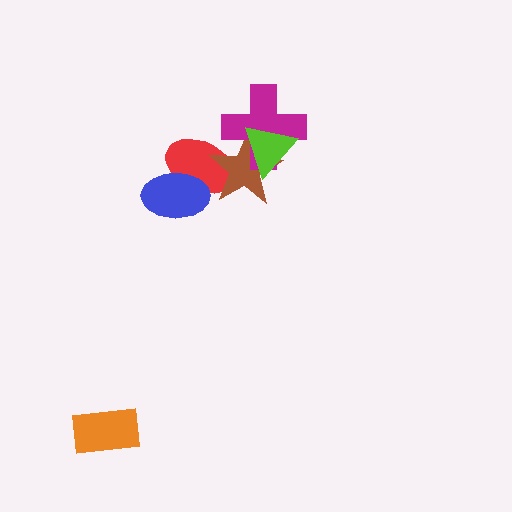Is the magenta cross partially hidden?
Yes, it is partially covered by another shape.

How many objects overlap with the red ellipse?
2 objects overlap with the red ellipse.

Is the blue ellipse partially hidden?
No, no other shape covers it.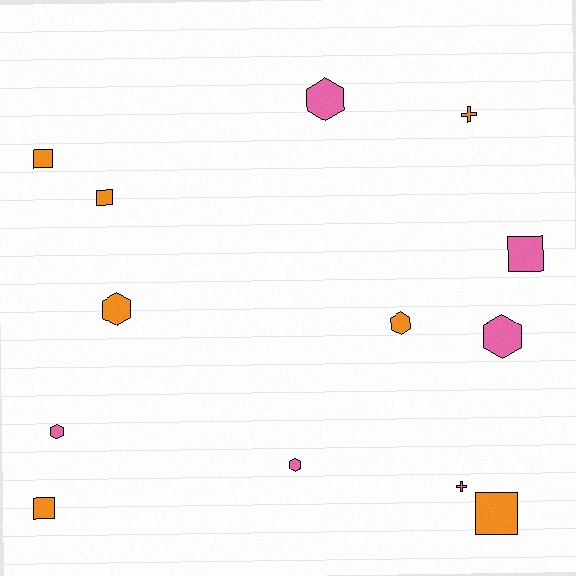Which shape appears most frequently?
Hexagon, with 6 objects.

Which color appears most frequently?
Orange, with 7 objects.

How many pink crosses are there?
There is 1 pink cross.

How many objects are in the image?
There are 13 objects.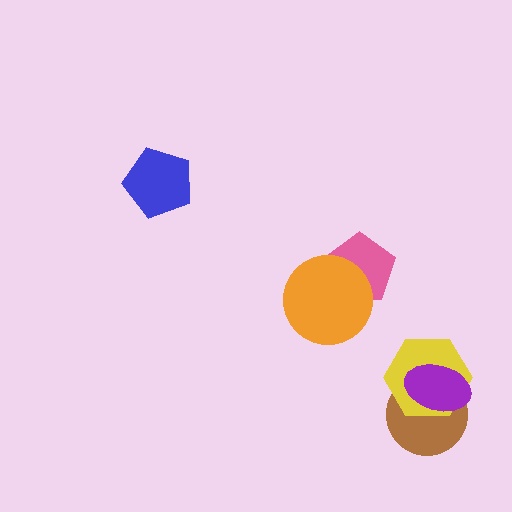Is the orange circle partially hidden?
No, no other shape covers it.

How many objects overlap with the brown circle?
2 objects overlap with the brown circle.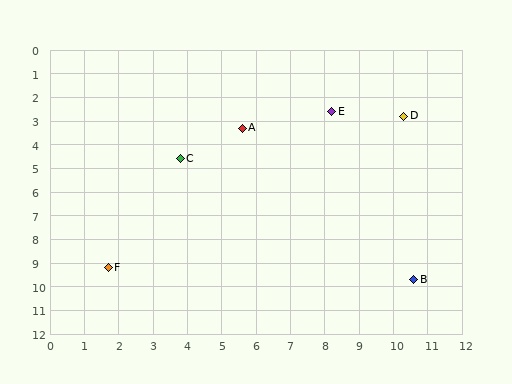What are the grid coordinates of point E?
Point E is at approximately (8.2, 2.6).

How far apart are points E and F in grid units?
Points E and F are about 9.3 grid units apart.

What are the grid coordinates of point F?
Point F is at approximately (1.7, 9.2).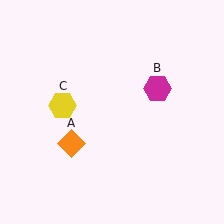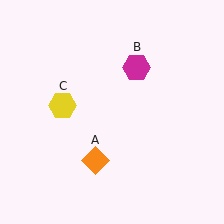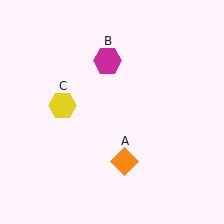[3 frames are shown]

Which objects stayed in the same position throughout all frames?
Yellow hexagon (object C) remained stationary.